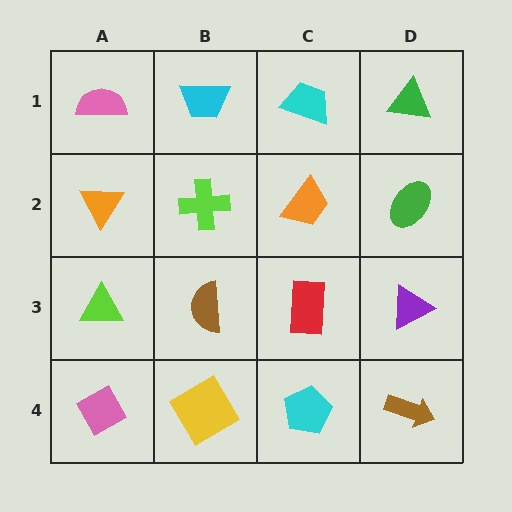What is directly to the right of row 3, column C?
A purple triangle.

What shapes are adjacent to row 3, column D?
A green ellipse (row 2, column D), a brown arrow (row 4, column D), a red rectangle (row 3, column C).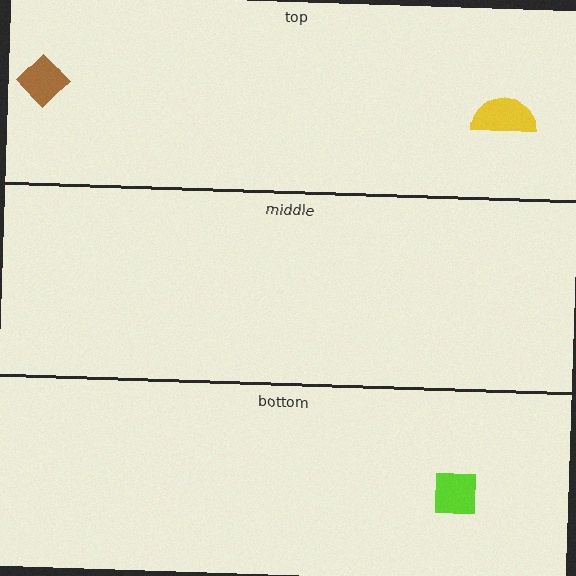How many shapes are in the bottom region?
1.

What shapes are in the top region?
The yellow semicircle, the brown diamond.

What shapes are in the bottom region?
The lime square.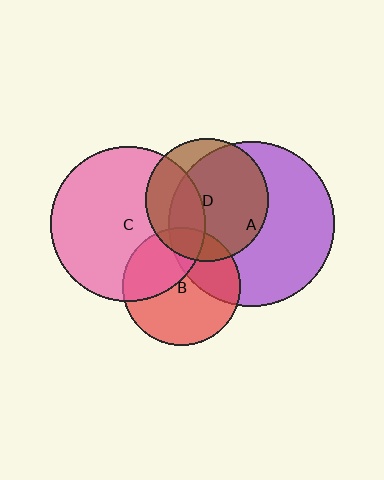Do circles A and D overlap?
Yes.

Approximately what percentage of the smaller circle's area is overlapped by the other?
Approximately 75%.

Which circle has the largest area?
Circle A (purple).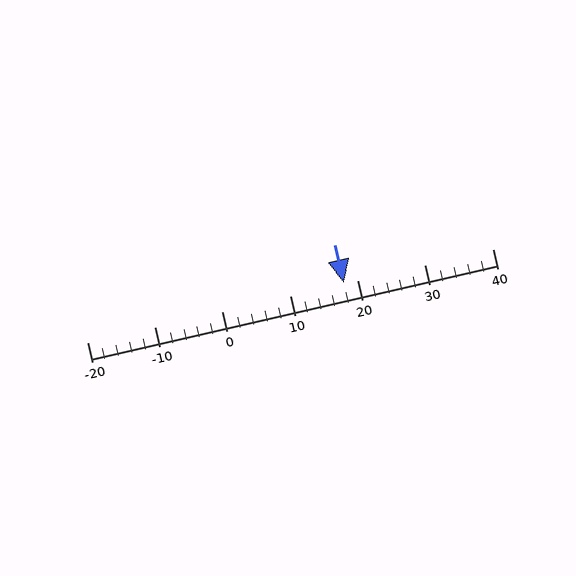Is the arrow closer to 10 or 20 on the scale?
The arrow is closer to 20.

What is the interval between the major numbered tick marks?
The major tick marks are spaced 10 units apart.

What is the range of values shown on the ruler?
The ruler shows values from -20 to 40.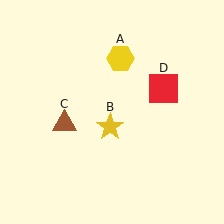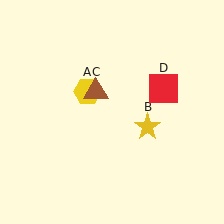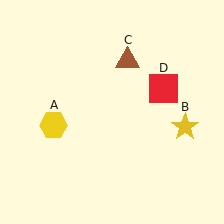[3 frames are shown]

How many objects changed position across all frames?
3 objects changed position: yellow hexagon (object A), yellow star (object B), brown triangle (object C).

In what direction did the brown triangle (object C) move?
The brown triangle (object C) moved up and to the right.